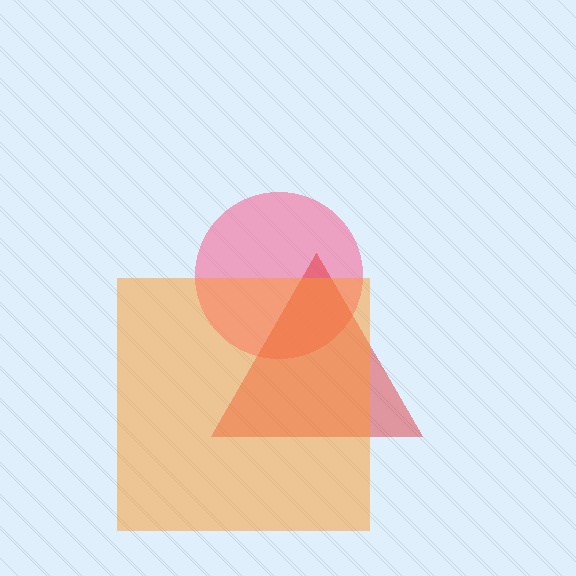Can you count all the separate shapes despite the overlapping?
Yes, there are 3 separate shapes.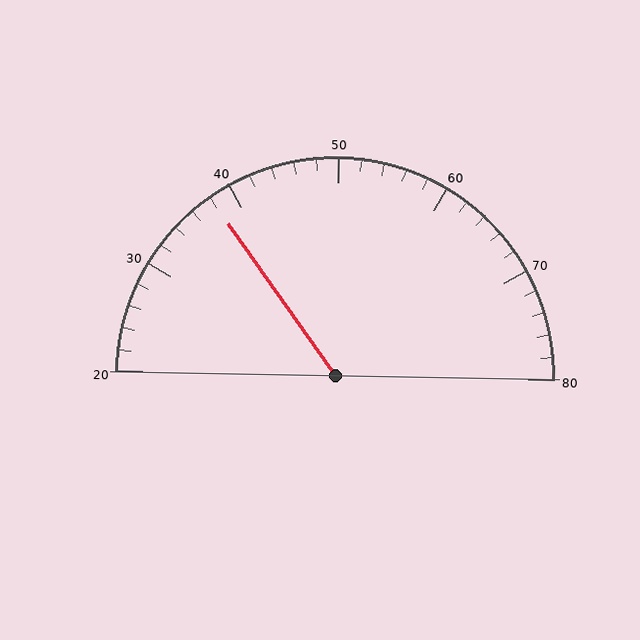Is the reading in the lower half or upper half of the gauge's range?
The reading is in the lower half of the range (20 to 80).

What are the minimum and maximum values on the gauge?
The gauge ranges from 20 to 80.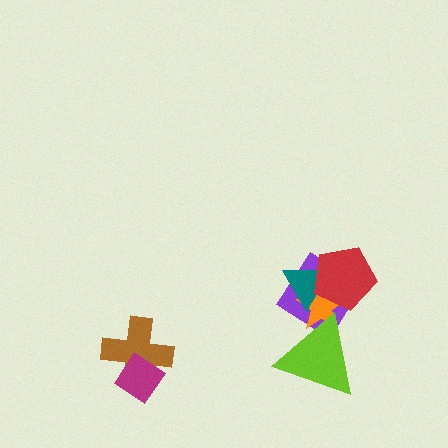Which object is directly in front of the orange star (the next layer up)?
The teal triangle is directly in front of the orange star.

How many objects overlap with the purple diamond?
4 objects overlap with the purple diamond.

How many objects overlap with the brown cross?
1 object overlaps with the brown cross.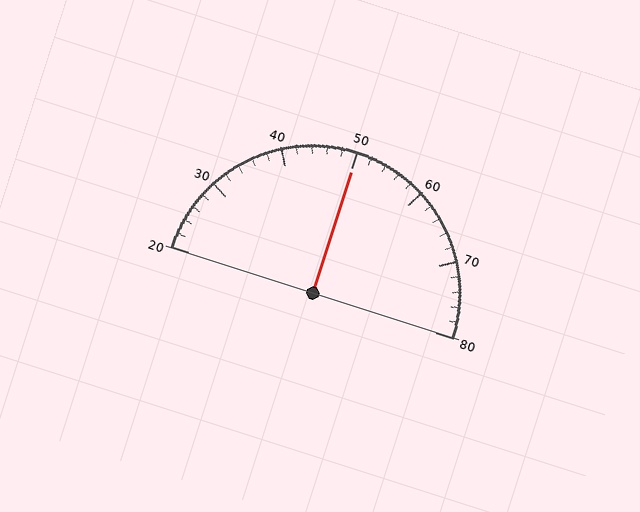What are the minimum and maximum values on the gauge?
The gauge ranges from 20 to 80.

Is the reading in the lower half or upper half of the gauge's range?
The reading is in the upper half of the range (20 to 80).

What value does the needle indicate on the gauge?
The needle indicates approximately 50.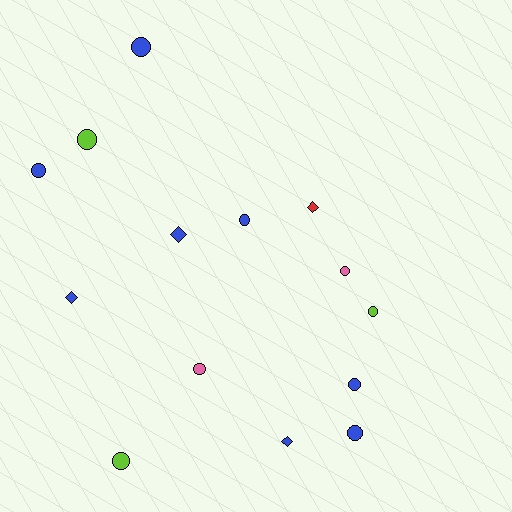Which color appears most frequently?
Blue, with 8 objects.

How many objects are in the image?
There are 14 objects.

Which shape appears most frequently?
Circle, with 10 objects.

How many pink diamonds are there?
There are no pink diamonds.